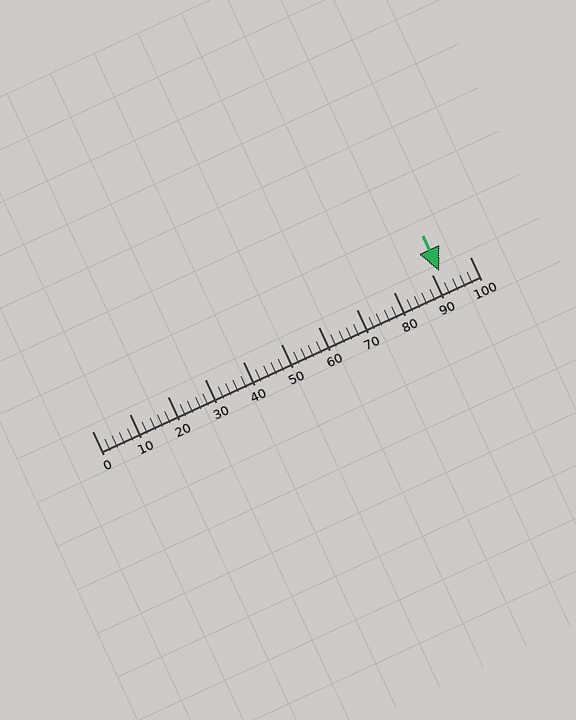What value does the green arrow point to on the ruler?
The green arrow points to approximately 92.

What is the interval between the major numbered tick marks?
The major tick marks are spaced 10 units apart.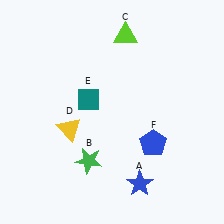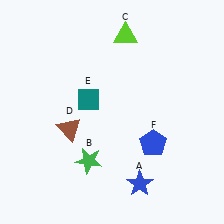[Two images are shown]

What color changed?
The triangle (D) changed from yellow in Image 1 to brown in Image 2.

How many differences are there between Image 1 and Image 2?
There is 1 difference between the two images.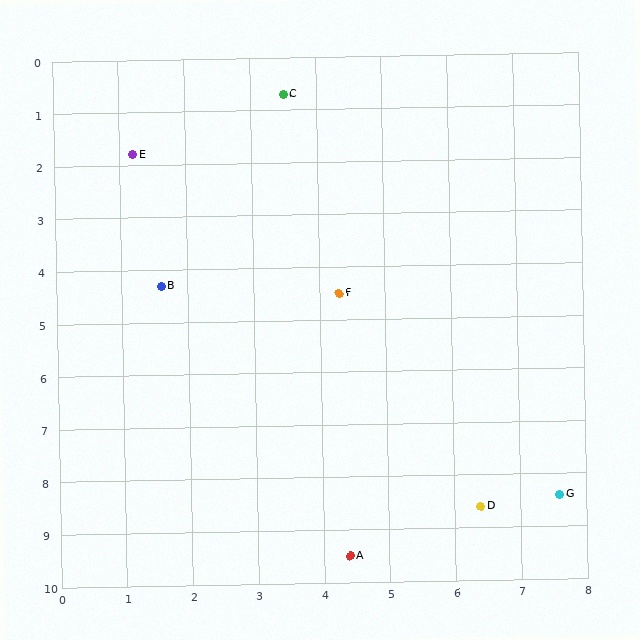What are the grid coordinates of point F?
Point F is at approximately (4.3, 4.5).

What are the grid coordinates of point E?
Point E is at approximately (1.2, 1.8).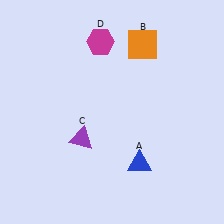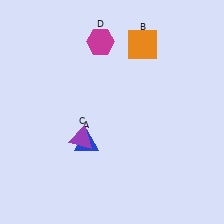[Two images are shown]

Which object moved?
The blue triangle (A) moved left.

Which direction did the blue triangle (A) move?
The blue triangle (A) moved left.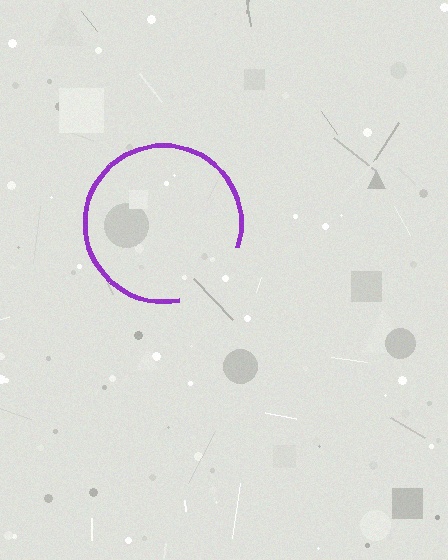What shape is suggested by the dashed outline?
The dashed outline suggests a circle.